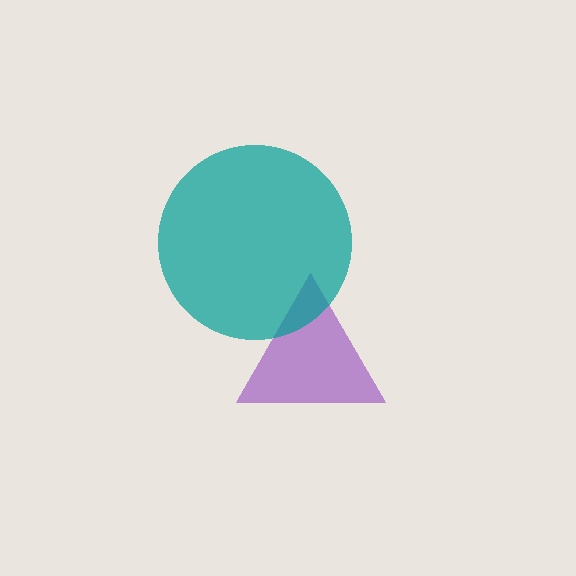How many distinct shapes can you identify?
There are 2 distinct shapes: a purple triangle, a teal circle.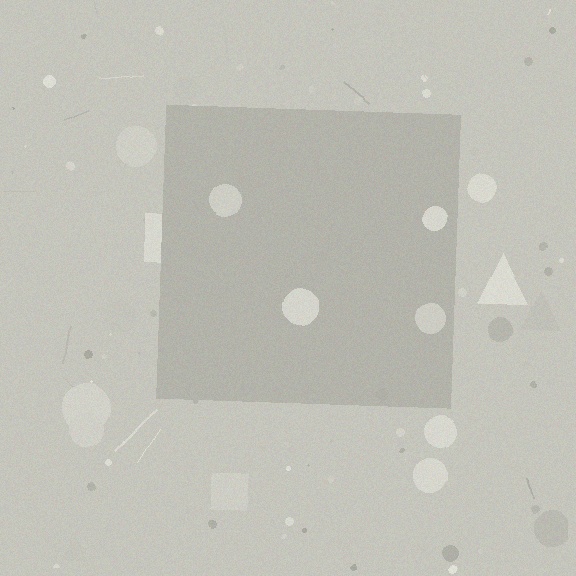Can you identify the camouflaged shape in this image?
The camouflaged shape is a square.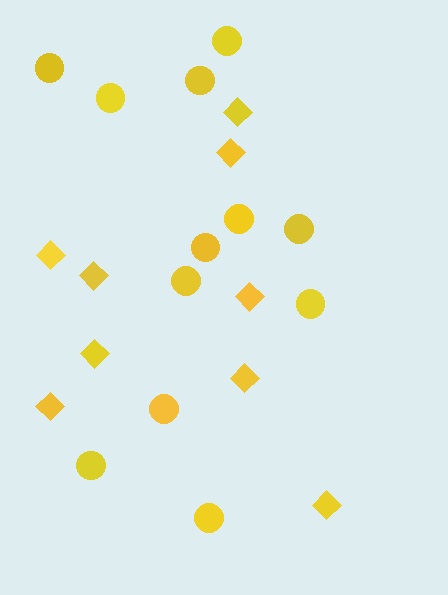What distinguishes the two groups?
There are 2 groups: one group of diamonds (9) and one group of circles (12).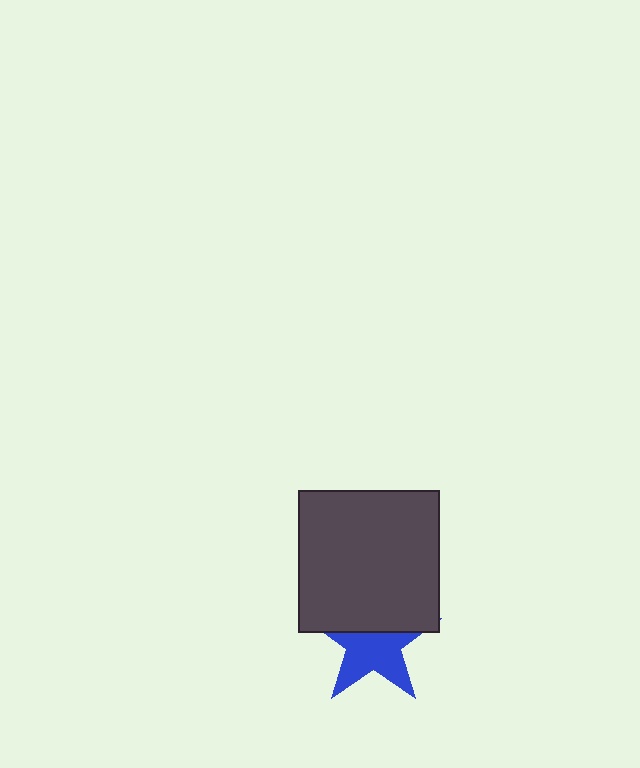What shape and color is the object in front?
The object in front is a dark gray square.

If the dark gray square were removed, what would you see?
You would see the complete blue star.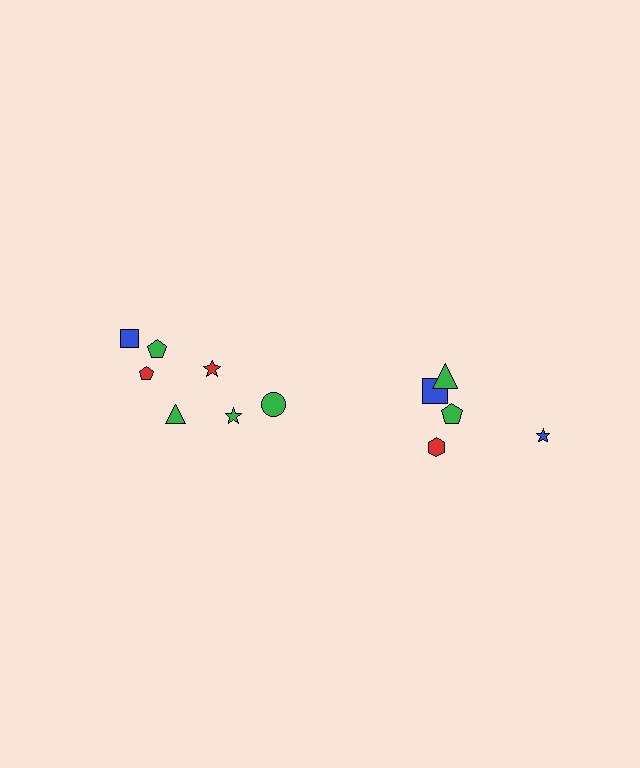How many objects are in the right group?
There are 5 objects.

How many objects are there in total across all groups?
There are 12 objects.